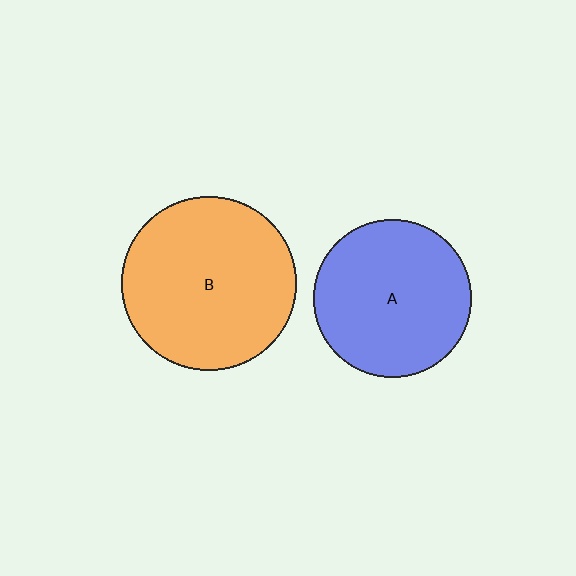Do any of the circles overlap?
No, none of the circles overlap.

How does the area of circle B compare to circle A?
Approximately 1.2 times.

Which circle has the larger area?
Circle B (orange).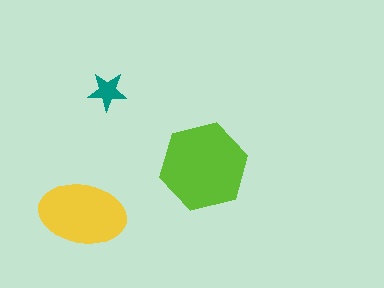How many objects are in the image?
There are 3 objects in the image.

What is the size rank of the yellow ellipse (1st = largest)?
2nd.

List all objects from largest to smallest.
The lime hexagon, the yellow ellipse, the teal star.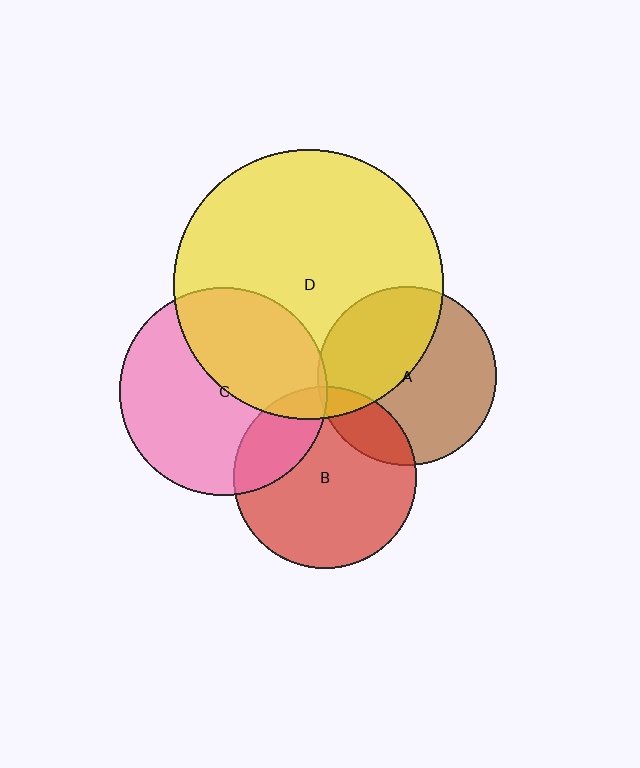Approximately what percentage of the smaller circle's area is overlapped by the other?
Approximately 45%.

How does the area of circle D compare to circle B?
Approximately 2.2 times.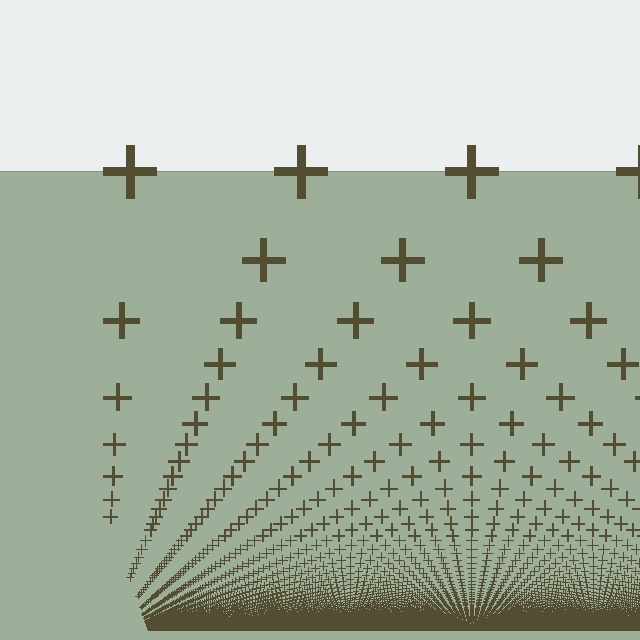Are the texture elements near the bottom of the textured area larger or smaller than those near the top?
Smaller. The gradient is inverted — elements near the bottom are smaller and denser.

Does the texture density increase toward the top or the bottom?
Density increases toward the bottom.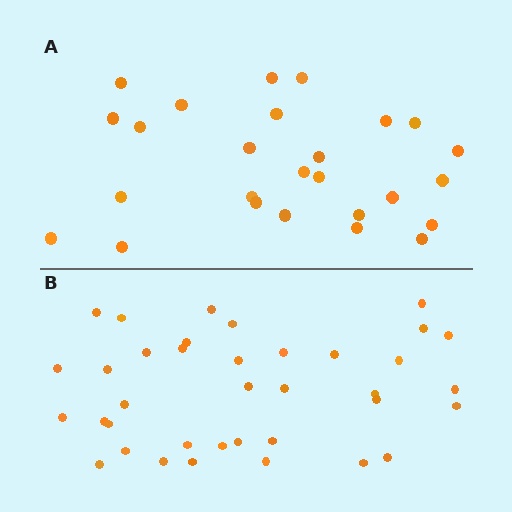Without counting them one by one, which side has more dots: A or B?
Region B (the bottom region) has more dots.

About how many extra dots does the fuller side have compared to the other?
Region B has roughly 12 or so more dots than region A.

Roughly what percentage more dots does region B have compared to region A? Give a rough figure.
About 40% more.